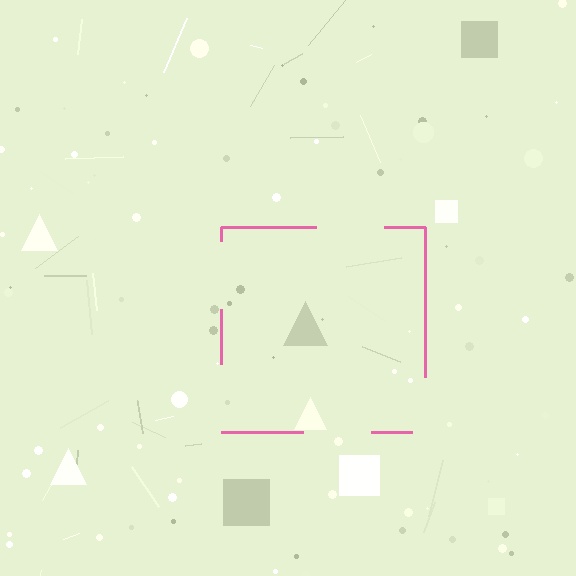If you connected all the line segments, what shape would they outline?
They would outline a square.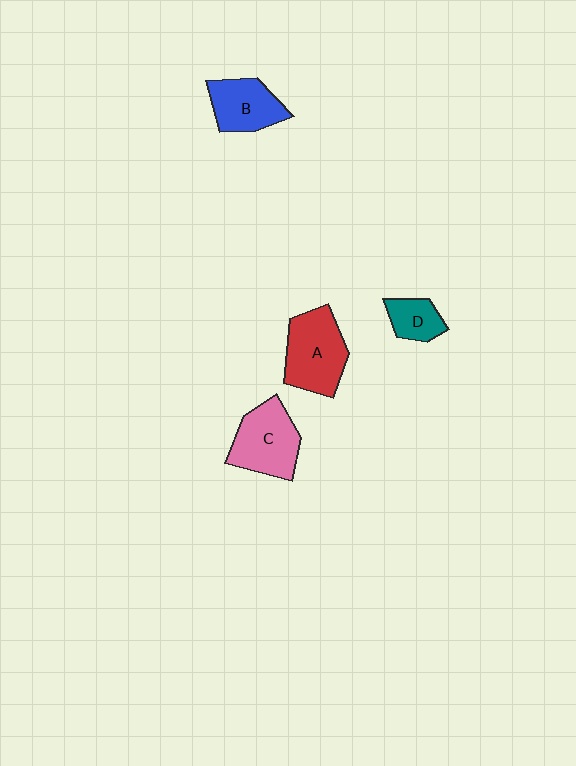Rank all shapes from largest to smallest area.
From largest to smallest: A (red), C (pink), B (blue), D (teal).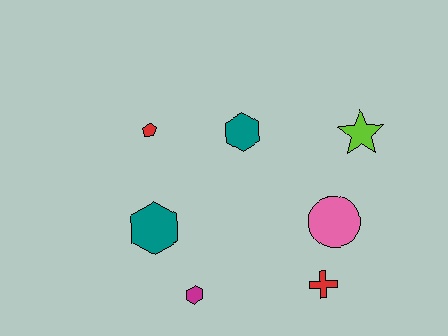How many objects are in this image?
There are 7 objects.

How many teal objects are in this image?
There are 2 teal objects.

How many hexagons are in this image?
There are 3 hexagons.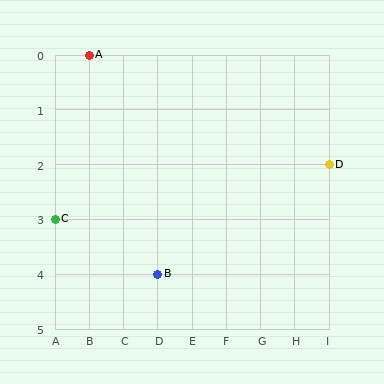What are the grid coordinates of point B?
Point B is at grid coordinates (D, 4).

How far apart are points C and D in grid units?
Points C and D are 8 columns and 1 row apart (about 8.1 grid units diagonally).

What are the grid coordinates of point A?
Point A is at grid coordinates (B, 0).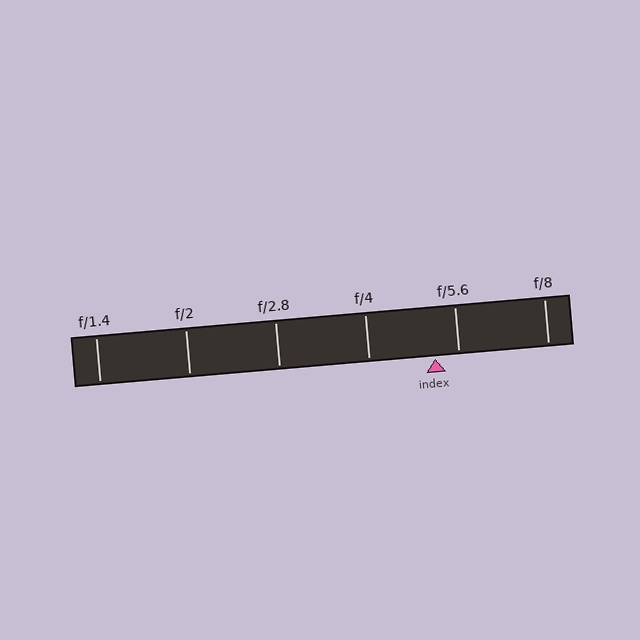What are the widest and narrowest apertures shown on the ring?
The widest aperture shown is f/1.4 and the narrowest is f/8.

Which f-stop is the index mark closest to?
The index mark is closest to f/5.6.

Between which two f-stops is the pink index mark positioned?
The index mark is between f/4 and f/5.6.